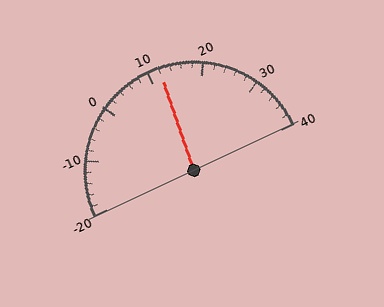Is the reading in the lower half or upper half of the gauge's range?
The reading is in the upper half of the range (-20 to 40).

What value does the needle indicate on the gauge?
The needle indicates approximately 12.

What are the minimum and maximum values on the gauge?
The gauge ranges from -20 to 40.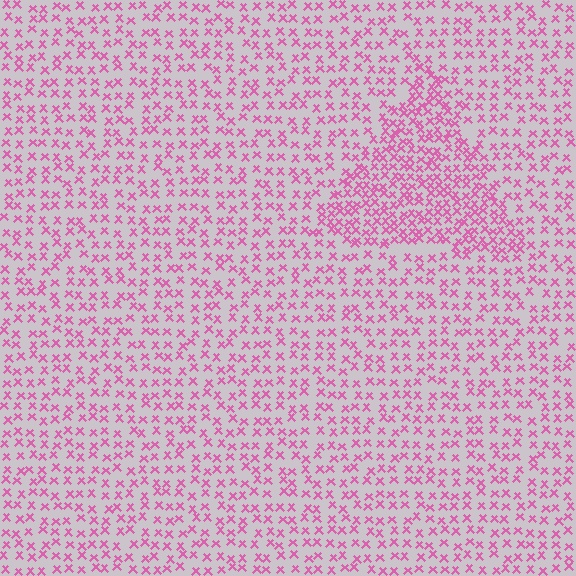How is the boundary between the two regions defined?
The boundary is defined by a change in element density (approximately 1.9x ratio). All elements are the same color, size, and shape.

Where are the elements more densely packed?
The elements are more densely packed inside the triangle boundary.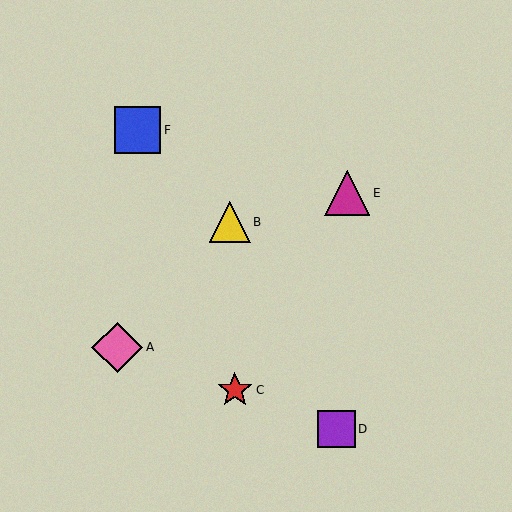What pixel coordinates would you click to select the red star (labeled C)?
Click at (235, 390) to select the red star C.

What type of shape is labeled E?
Shape E is a magenta triangle.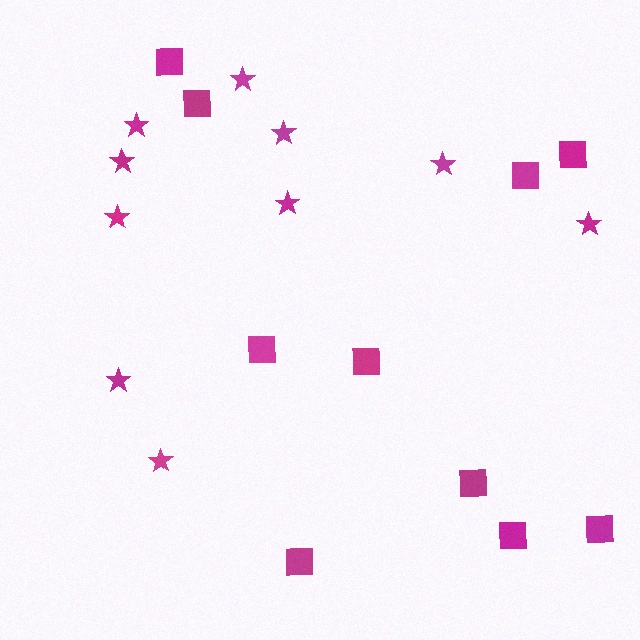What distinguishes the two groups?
There are 2 groups: one group of squares (10) and one group of stars (10).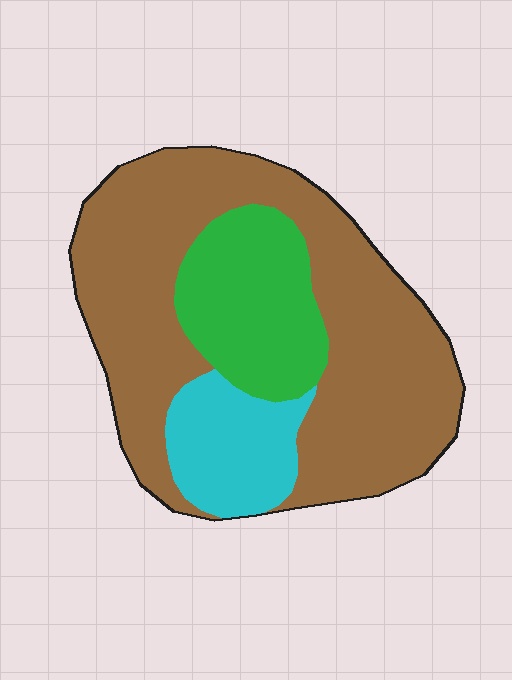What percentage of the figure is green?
Green covers 21% of the figure.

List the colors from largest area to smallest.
From largest to smallest: brown, green, cyan.